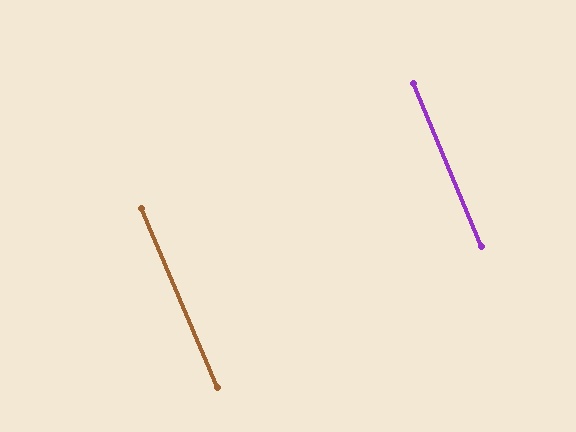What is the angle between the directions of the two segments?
Approximately 0 degrees.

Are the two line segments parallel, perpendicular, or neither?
Parallel — their directions differ by only 0.1°.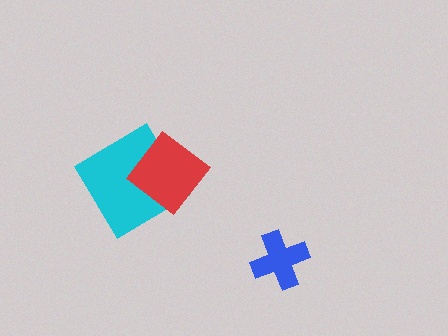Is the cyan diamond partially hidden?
Yes, it is partially covered by another shape.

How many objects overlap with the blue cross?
0 objects overlap with the blue cross.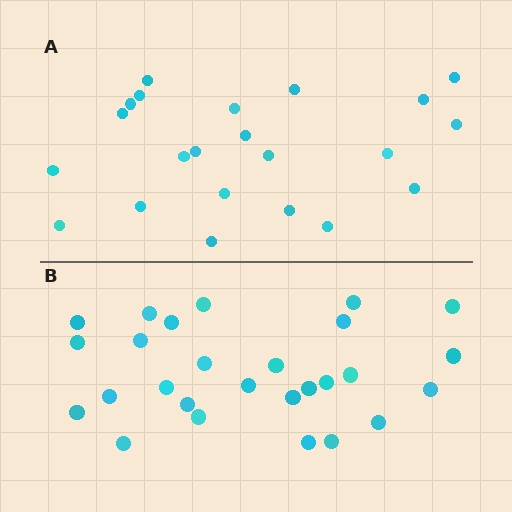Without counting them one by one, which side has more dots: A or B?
Region B (the bottom region) has more dots.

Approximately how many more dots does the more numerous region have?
Region B has about 5 more dots than region A.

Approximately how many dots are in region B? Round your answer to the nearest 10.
About 30 dots. (The exact count is 27, which rounds to 30.)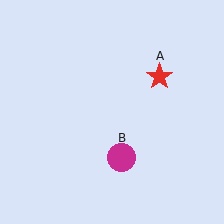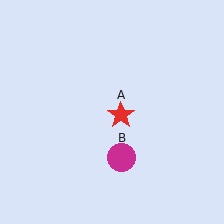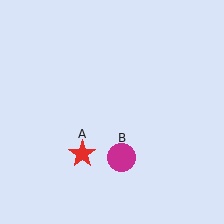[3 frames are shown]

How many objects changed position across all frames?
1 object changed position: red star (object A).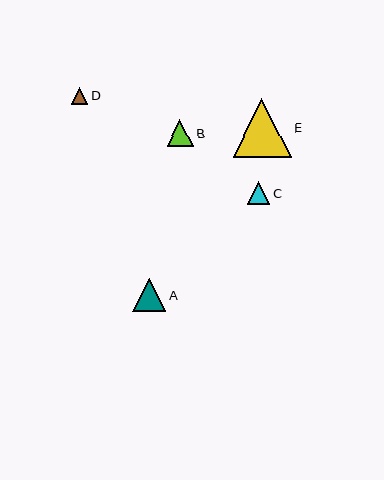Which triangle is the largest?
Triangle E is the largest with a size of approximately 59 pixels.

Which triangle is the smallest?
Triangle D is the smallest with a size of approximately 16 pixels.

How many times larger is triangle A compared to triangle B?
Triangle A is approximately 1.3 times the size of triangle B.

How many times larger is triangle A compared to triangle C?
Triangle A is approximately 1.5 times the size of triangle C.